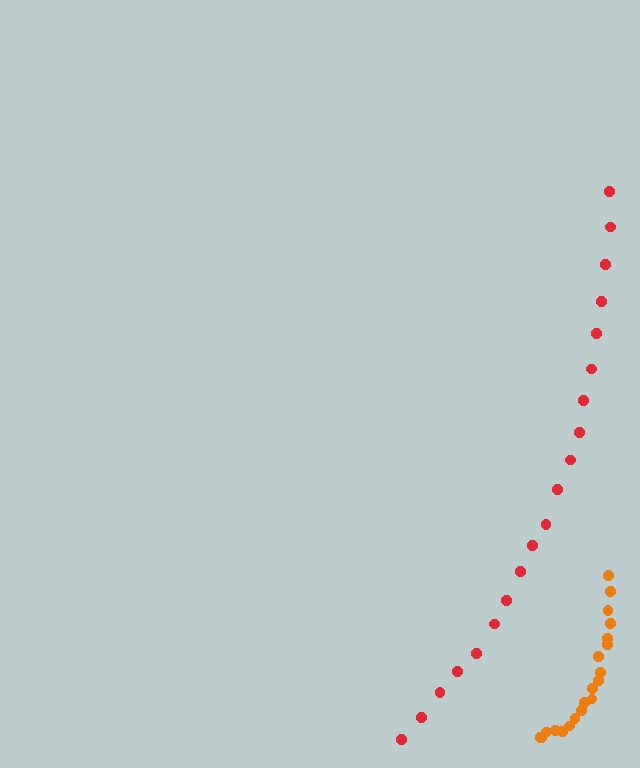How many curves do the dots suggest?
There are 2 distinct paths.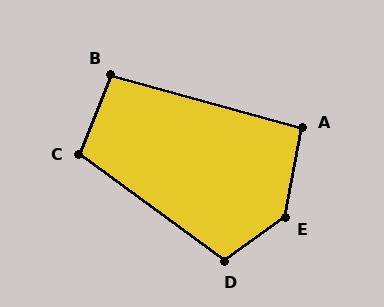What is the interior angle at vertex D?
Approximately 108 degrees (obtuse).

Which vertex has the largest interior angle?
E, at approximately 137 degrees.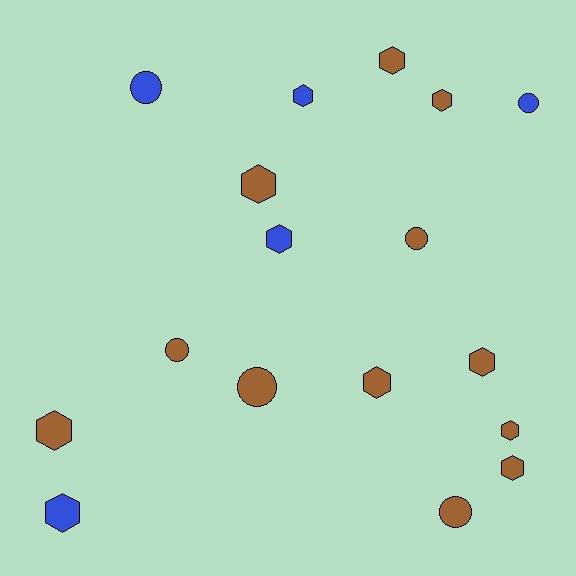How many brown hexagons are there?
There are 8 brown hexagons.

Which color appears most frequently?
Brown, with 12 objects.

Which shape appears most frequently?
Hexagon, with 11 objects.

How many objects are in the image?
There are 17 objects.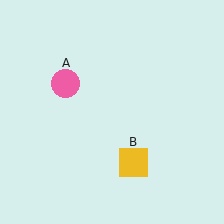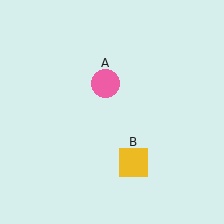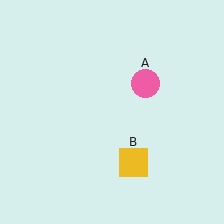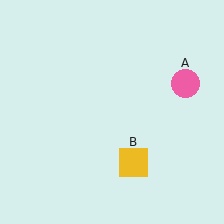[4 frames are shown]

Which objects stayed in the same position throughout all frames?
Yellow square (object B) remained stationary.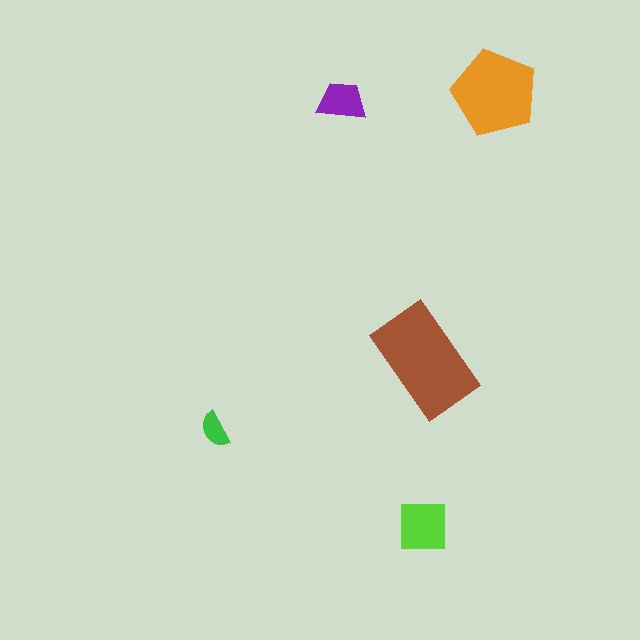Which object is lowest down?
The lime square is bottommost.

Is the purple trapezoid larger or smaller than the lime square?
Smaller.